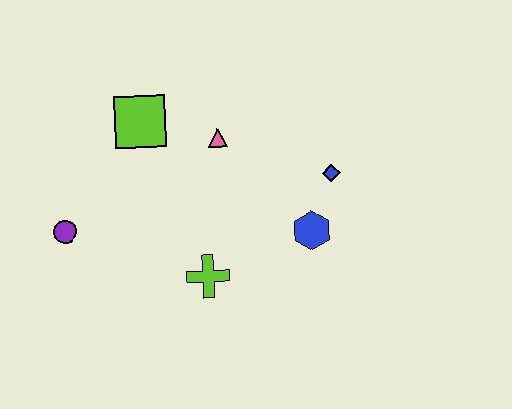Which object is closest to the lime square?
The pink triangle is closest to the lime square.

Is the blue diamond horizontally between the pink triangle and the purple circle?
No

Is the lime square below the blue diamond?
No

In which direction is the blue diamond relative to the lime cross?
The blue diamond is to the right of the lime cross.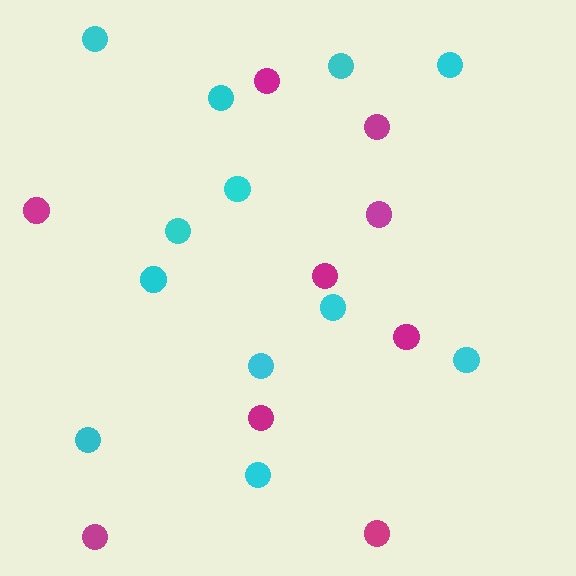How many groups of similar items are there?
There are 2 groups: one group of magenta circles (9) and one group of cyan circles (12).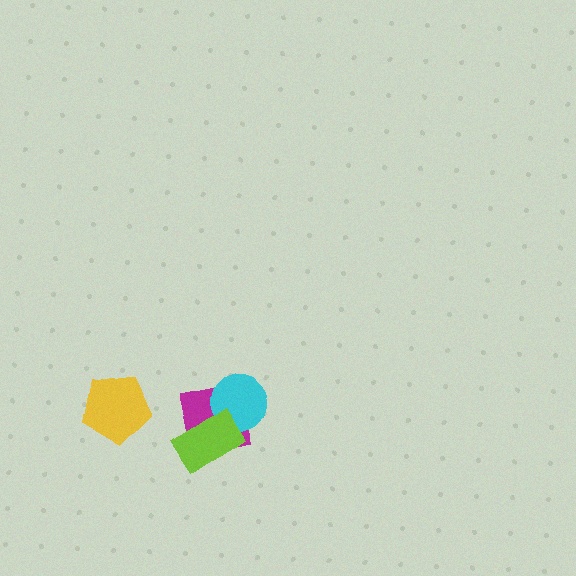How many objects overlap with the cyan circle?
2 objects overlap with the cyan circle.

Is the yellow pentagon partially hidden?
No, no other shape covers it.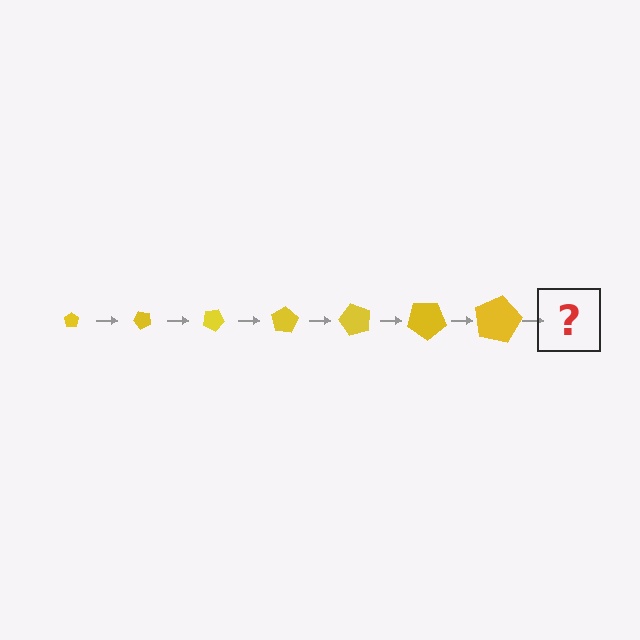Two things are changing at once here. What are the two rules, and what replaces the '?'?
The two rules are that the pentagon grows larger each step and it rotates 50 degrees each step. The '?' should be a pentagon, larger than the previous one and rotated 350 degrees from the start.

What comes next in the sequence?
The next element should be a pentagon, larger than the previous one and rotated 350 degrees from the start.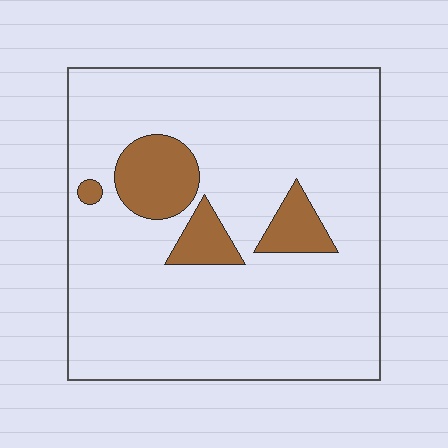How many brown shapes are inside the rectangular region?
4.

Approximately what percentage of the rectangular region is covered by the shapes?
Approximately 15%.